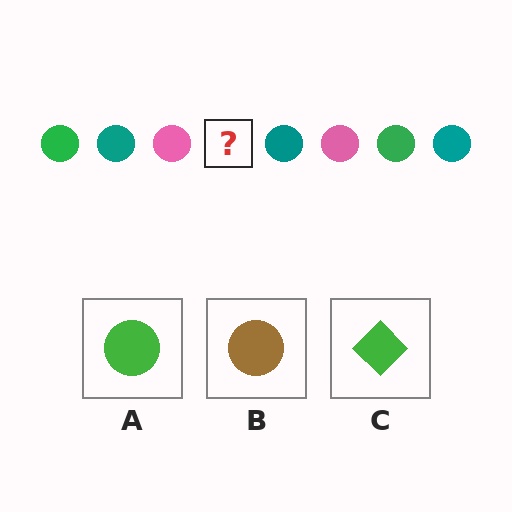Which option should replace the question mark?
Option A.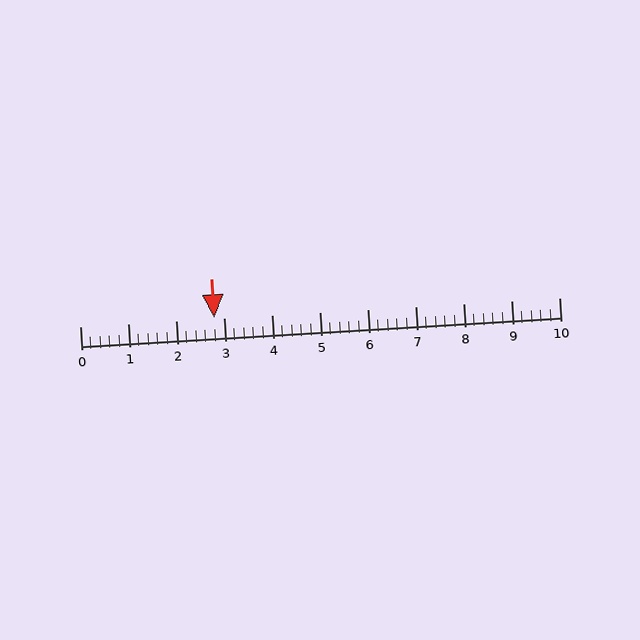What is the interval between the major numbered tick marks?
The major tick marks are spaced 1 units apart.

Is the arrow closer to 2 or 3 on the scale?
The arrow is closer to 3.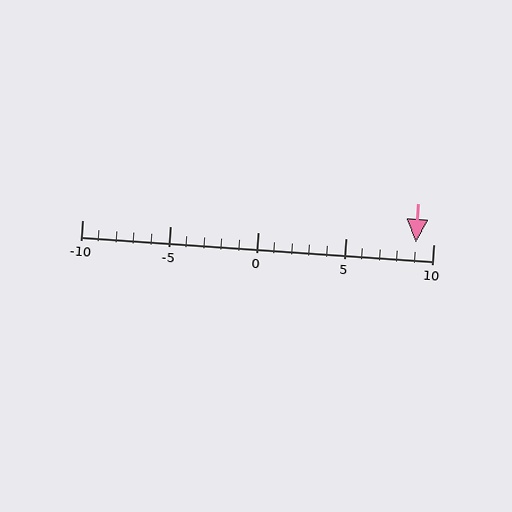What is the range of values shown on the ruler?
The ruler shows values from -10 to 10.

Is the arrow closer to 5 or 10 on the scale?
The arrow is closer to 10.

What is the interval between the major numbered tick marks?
The major tick marks are spaced 5 units apart.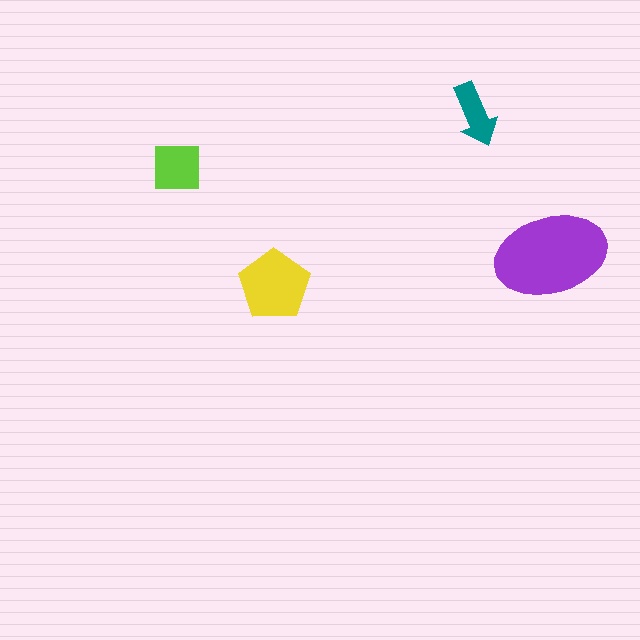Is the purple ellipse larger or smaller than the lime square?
Larger.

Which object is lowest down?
The yellow pentagon is bottommost.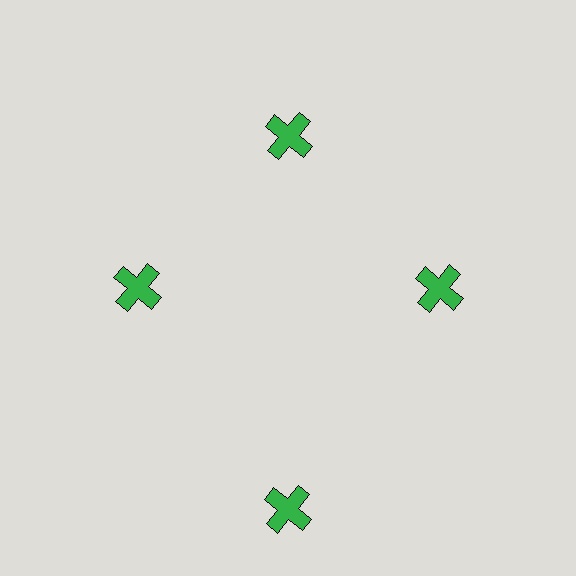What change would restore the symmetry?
The symmetry would be restored by moving it inward, back onto the ring so that all 4 crosses sit at equal angles and equal distance from the center.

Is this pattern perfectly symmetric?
No. The 4 green crosses are arranged in a ring, but one element near the 6 o'clock position is pushed outward from the center, breaking the 4-fold rotational symmetry.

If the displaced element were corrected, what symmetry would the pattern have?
It would have 4-fold rotational symmetry — the pattern would map onto itself every 90 degrees.